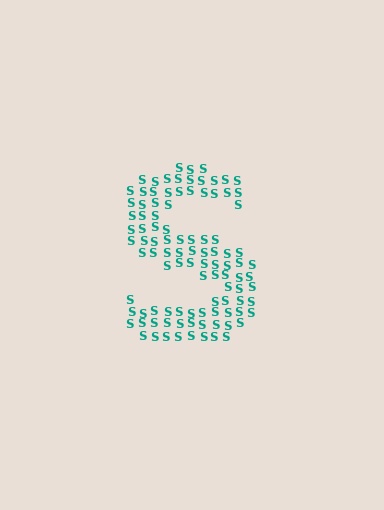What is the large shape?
The large shape is the letter S.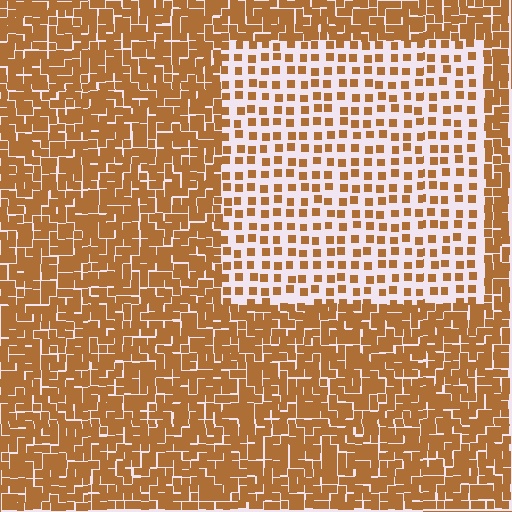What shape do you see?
I see a rectangle.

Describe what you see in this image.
The image contains small brown elements arranged at two different densities. A rectangle-shaped region is visible where the elements are less densely packed than the surrounding area.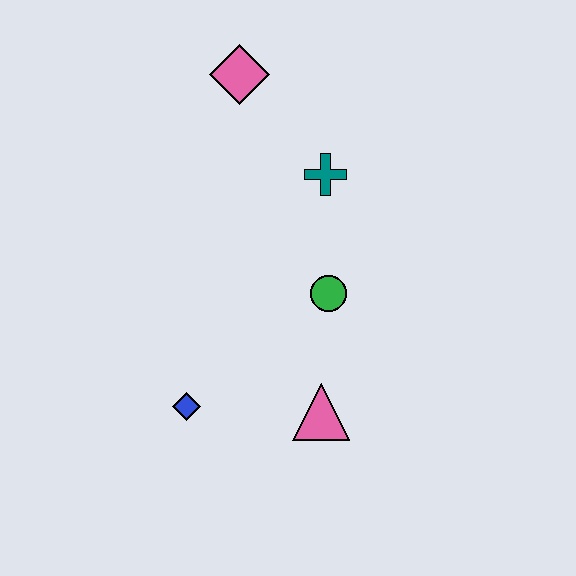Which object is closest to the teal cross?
The green circle is closest to the teal cross.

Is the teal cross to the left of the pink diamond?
No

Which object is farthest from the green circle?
The pink diamond is farthest from the green circle.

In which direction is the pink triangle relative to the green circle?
The pink triangle is below the green circle.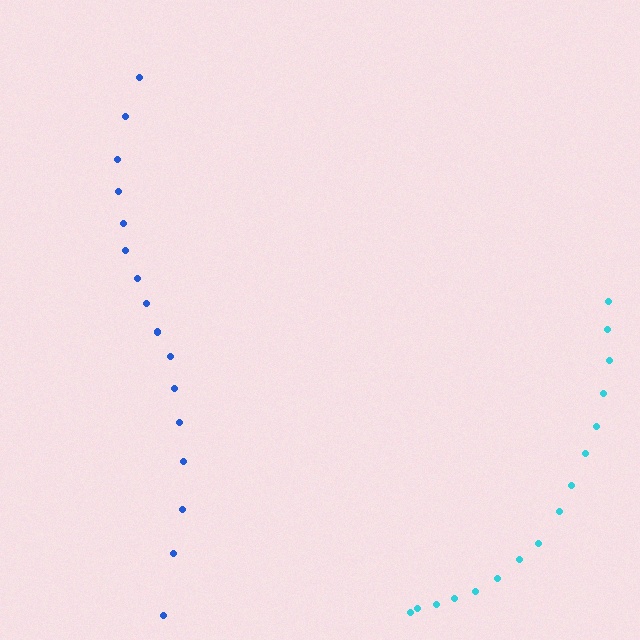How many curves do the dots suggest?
There are 2 distinct paths.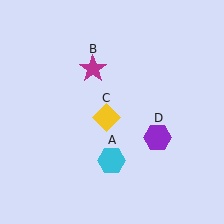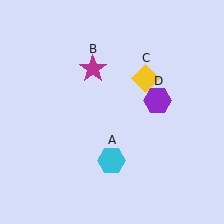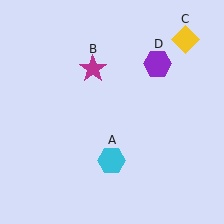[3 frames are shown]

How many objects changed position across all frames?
2 objects changed position: yellow diamond (object C), purple hexagon (object D).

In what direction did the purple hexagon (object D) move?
The purple hexagon (object D) moved up.